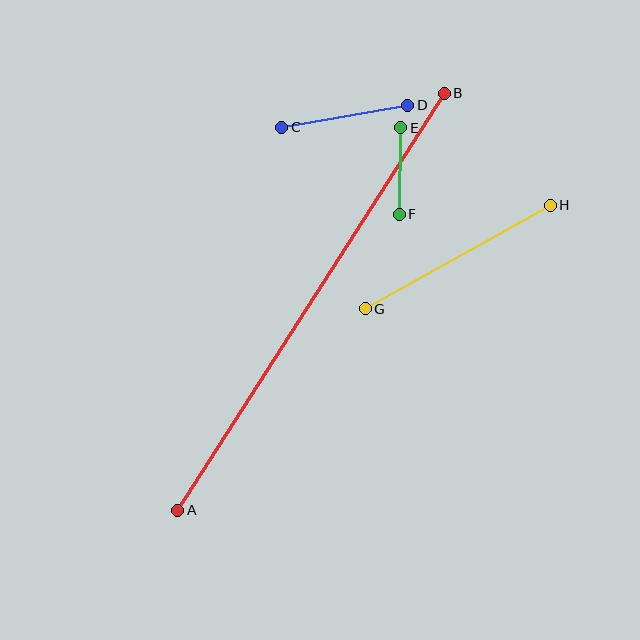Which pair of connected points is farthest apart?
Points A and B are farthest apart.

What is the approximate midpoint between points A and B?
The midpoint is at approximately (311, 302) pixels.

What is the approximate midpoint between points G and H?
The midpoint is at approximately (458, 257) pixels.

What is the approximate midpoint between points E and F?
The midpoint is at approximately (400, 171) pixels.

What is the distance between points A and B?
The distance is approximately 495 pixels.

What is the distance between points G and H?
The distance is approximately 212 pixels.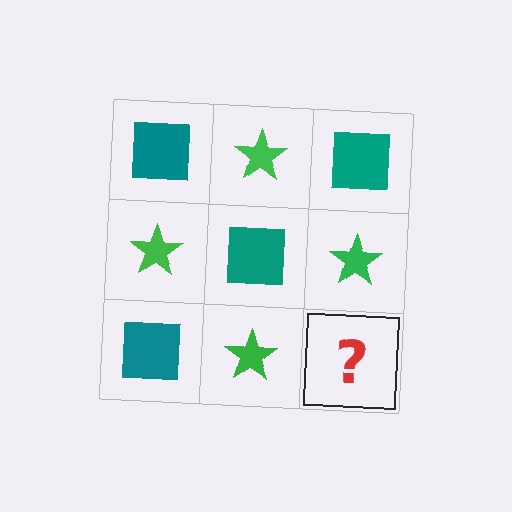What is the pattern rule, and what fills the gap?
The rule is that it alternates teal square and green star in a checkerboard pattern. The gap should be filled with a teal square.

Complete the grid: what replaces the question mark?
The question mark should be replaced with a teal square.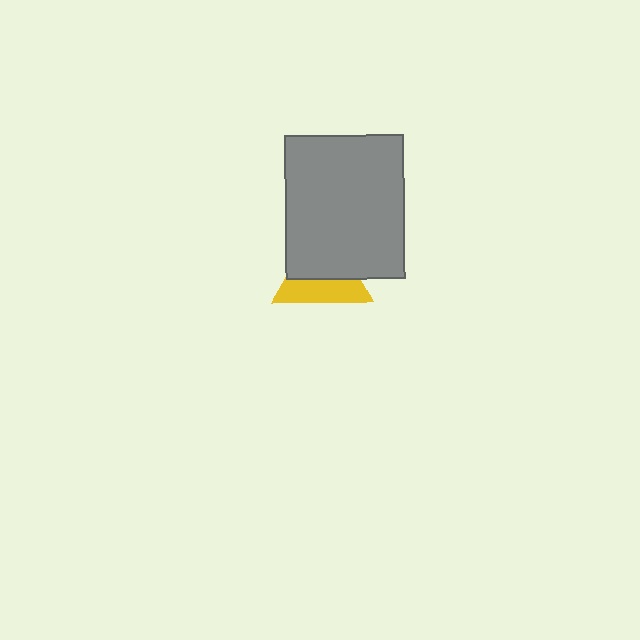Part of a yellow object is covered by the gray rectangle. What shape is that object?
It is a triangle.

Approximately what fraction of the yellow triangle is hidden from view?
Roughly 54% of the yellow triangle is hidden behind the gray rectangle.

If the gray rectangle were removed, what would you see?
You would see the complete yellow triangle.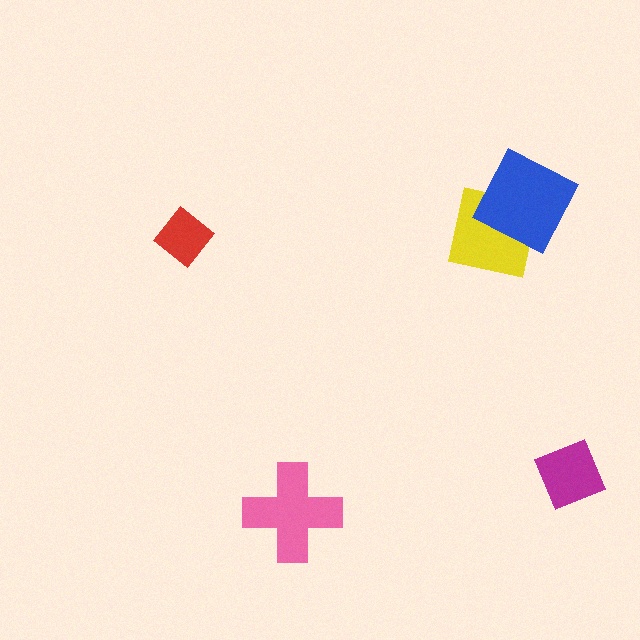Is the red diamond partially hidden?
No, no other shape covers it.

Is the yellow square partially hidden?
Yes, it is partially covered by another shape.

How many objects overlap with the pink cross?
0 objects overlap with the pink cross.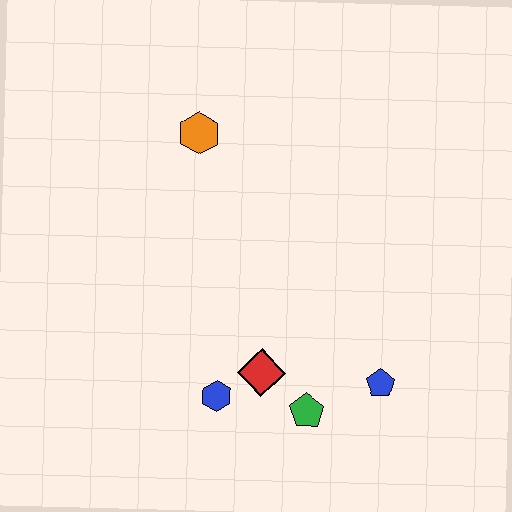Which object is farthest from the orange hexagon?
The blue pentagon is farthest from the orange hexagon.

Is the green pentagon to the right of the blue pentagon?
No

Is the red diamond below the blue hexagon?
No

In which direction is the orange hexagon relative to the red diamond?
The orange hexagon is above the red diamond.